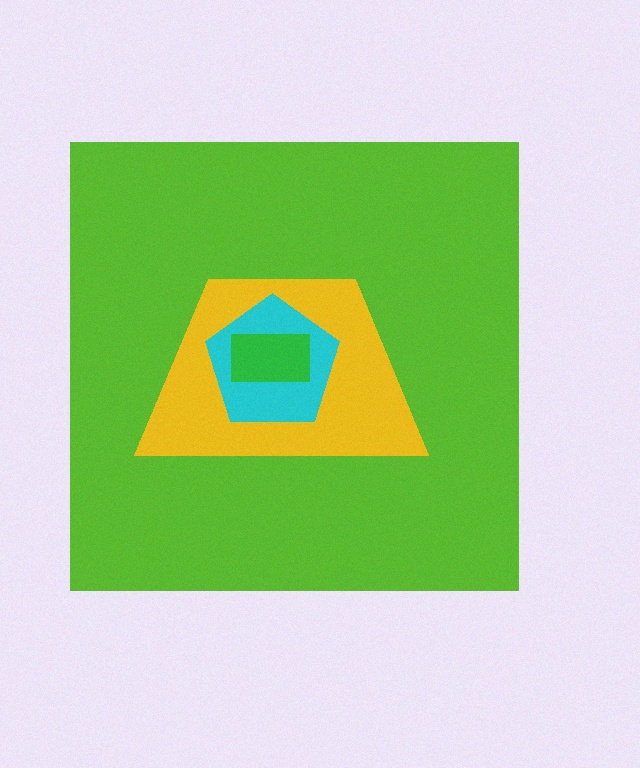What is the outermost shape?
The lime square.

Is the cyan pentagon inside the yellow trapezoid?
Yes.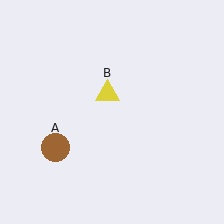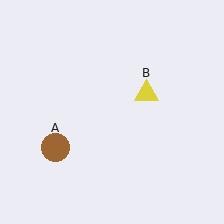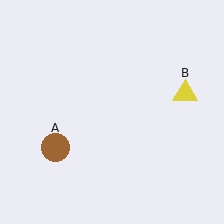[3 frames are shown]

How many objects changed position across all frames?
1 object changed position: yellow triangle (object B).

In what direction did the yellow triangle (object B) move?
The yellow triangle (object B) moved right.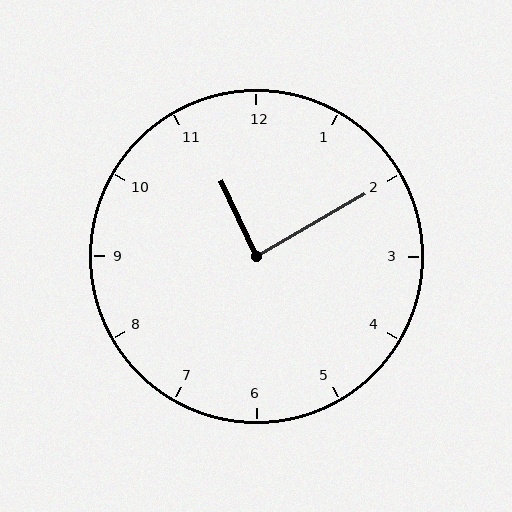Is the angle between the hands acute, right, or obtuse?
It is right.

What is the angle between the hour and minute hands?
Approximately 85 degrees.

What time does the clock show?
11:10.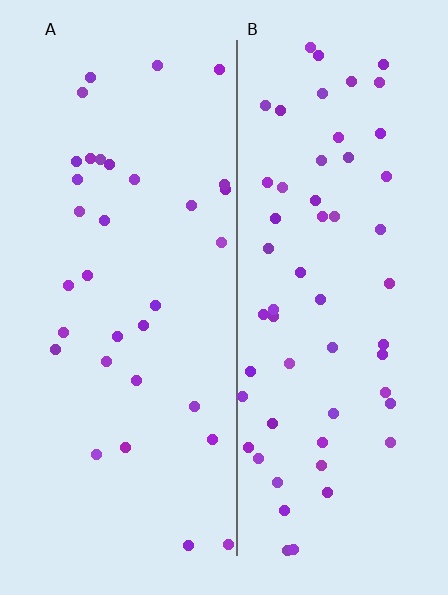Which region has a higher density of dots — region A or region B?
B (the right).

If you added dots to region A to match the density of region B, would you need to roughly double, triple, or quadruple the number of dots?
Approximately double.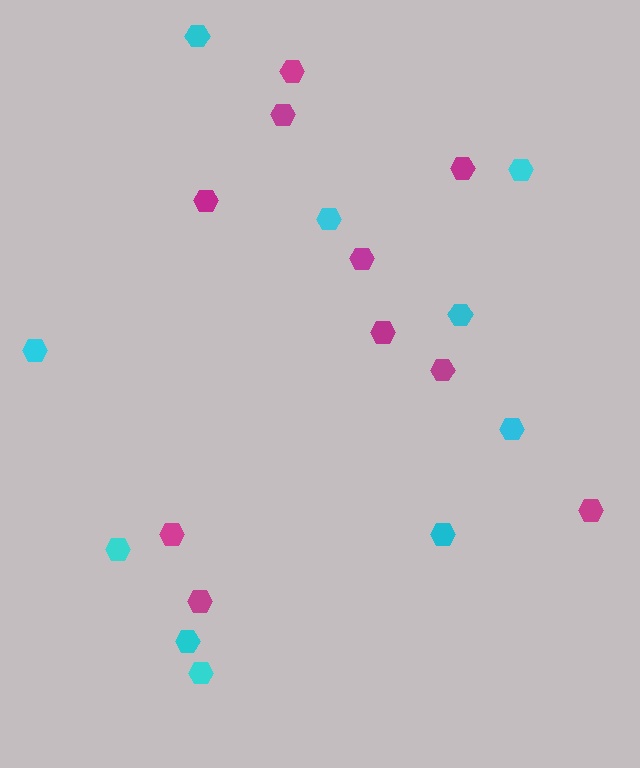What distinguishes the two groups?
There are 2 groups: one group of magenta hexagons (10) and one group of cyan hexagons (10).